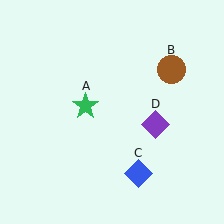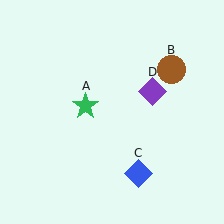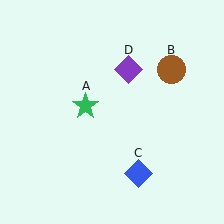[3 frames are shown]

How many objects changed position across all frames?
1 object changed position: purple diamond (object D).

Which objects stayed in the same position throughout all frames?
Green star (object A) and brown circle (object B) and blue diamond (object C) remained stationary.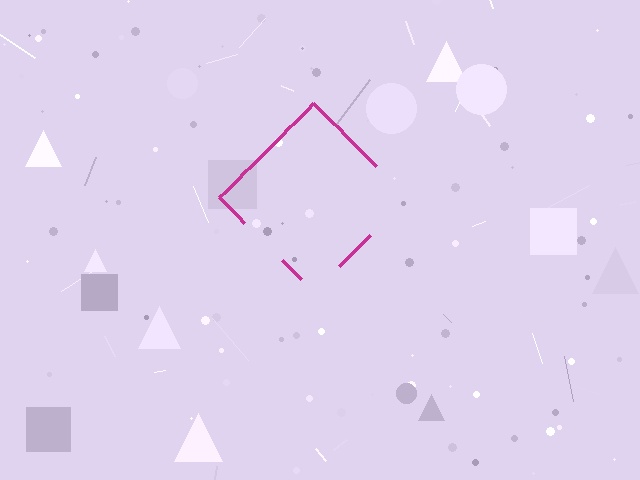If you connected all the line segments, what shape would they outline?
They would outline a diamond.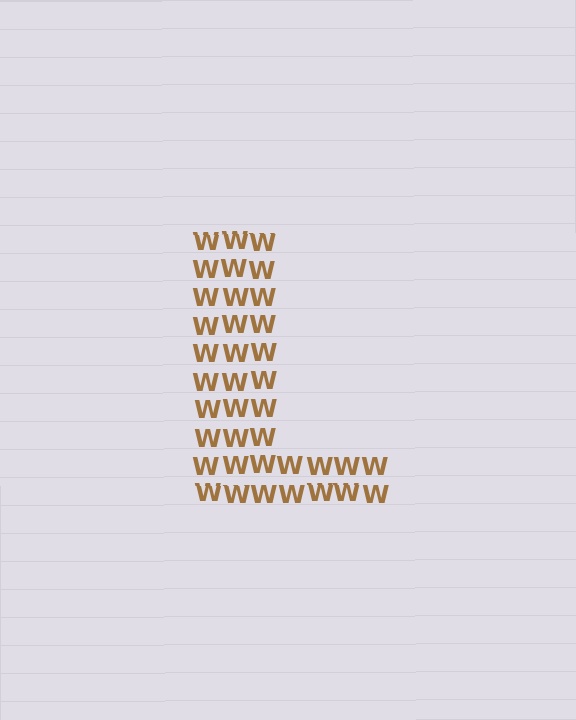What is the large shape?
The large shape is the letter L.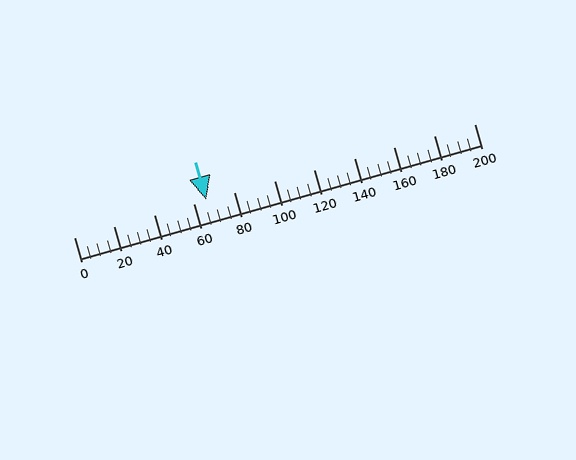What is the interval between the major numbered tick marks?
The major tick marks are spaced 20 units apart.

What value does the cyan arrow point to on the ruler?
The cyan arrow points to approximately 66.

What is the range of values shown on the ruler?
The ruler shows values from 0 to 200.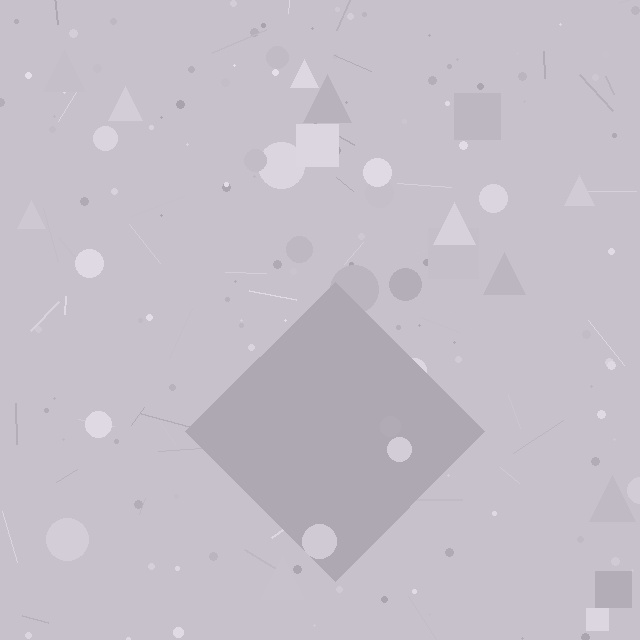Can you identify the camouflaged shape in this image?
The camouflaged shape is a diamond.